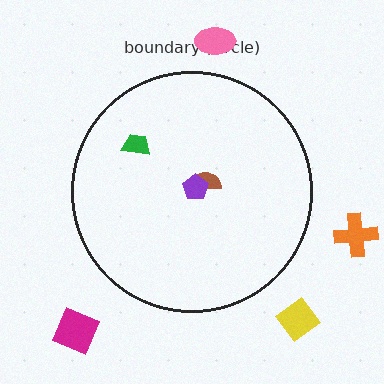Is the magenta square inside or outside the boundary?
Outside.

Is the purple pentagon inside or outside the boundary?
Inside.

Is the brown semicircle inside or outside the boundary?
Inside.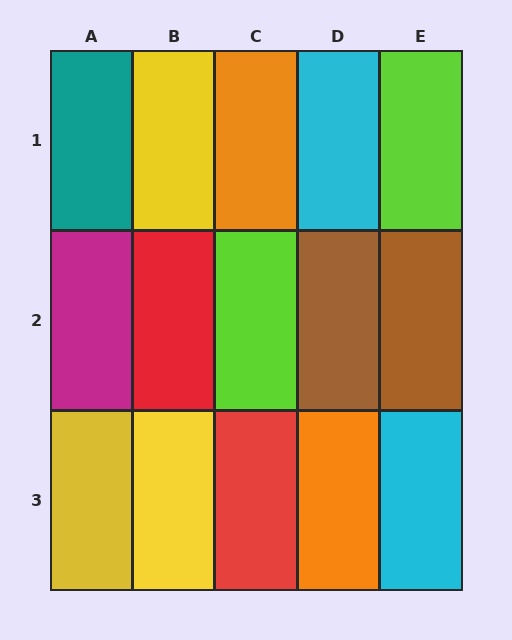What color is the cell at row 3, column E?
Cyan.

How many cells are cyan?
2 cells are cyan.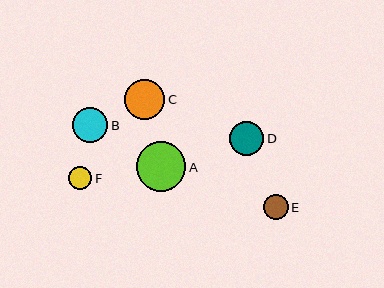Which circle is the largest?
Circle A is the largest with a size of approximately 49 pixels.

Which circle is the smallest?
Circle F is the smallest with a size of approximately 23 pixels.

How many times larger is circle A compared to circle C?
Circle A is approximately 1.2 times the size of circle C.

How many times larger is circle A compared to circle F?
Circle A is approximately 2.1 times the size of circle F.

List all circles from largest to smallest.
From largest to smallest: A, C, B, D, E, F.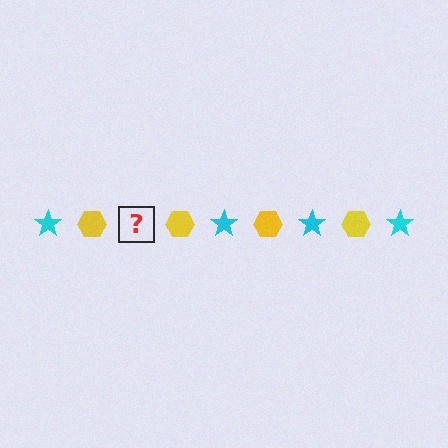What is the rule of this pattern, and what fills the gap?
The rule is that the pattern alternates between cyan star and yellow hexagon. The gap should be filled with a cyan star.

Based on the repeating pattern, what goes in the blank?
The blank should be a cyan star.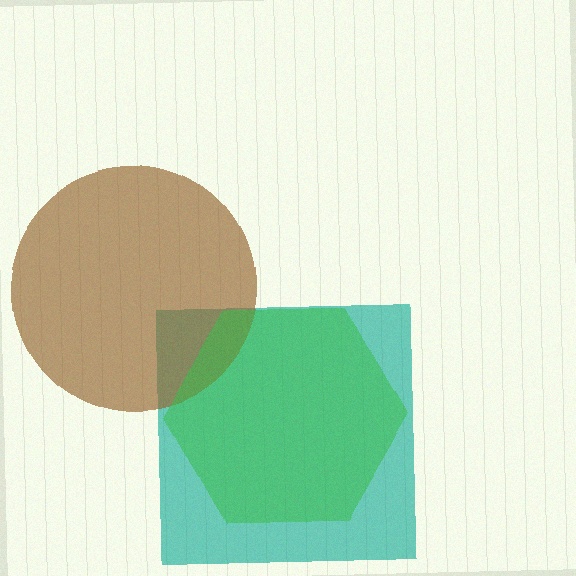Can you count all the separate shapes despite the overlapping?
Yes, there are 3 separate shapes.